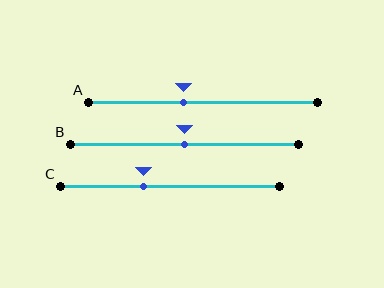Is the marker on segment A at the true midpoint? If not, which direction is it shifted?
No, the marker on segment A is shifted to the left by about 9% of the segment length.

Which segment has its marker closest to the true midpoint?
Segment B has its marker closest to the true midpoint.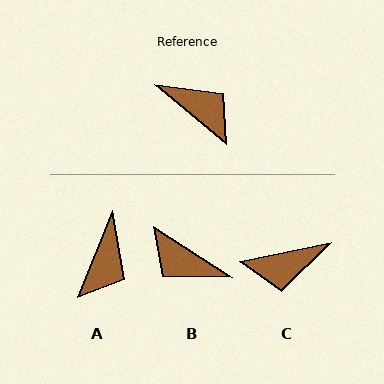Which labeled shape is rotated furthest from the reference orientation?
B, about 174 degrees away.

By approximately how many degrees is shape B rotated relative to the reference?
Approximately 174 degrees clockwise.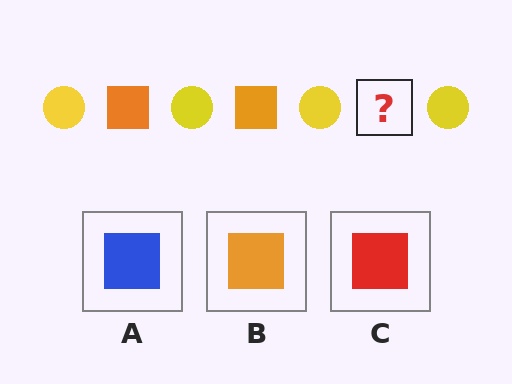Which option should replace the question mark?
Option B.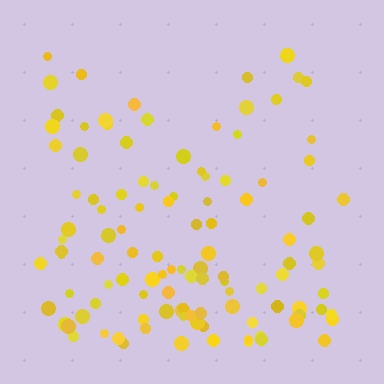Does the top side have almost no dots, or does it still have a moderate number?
Still a moderate number, just noticeably fewer than the bottom.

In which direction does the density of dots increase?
From top to bottom, with the bottom side densest.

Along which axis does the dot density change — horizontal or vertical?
Vertical.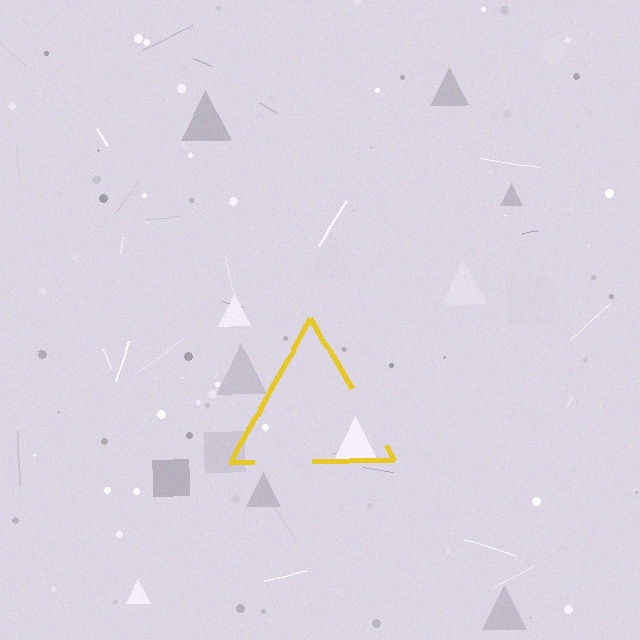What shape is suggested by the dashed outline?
The dashed outline suggests a triangle.